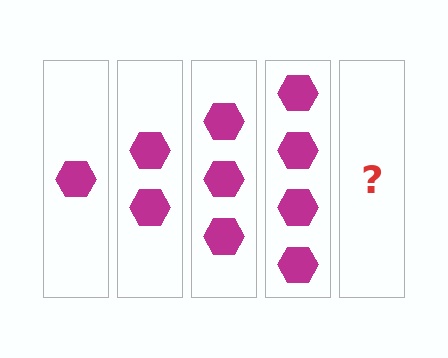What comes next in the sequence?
The next element should be 5 hexagons.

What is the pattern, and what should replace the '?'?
The pattern is that each step adds one more hexagon. The '?' should be 5 hexagons.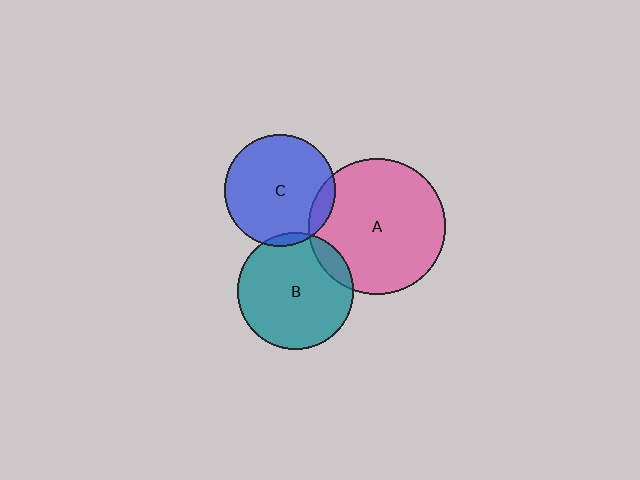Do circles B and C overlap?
Yes.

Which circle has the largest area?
Circle A (pink).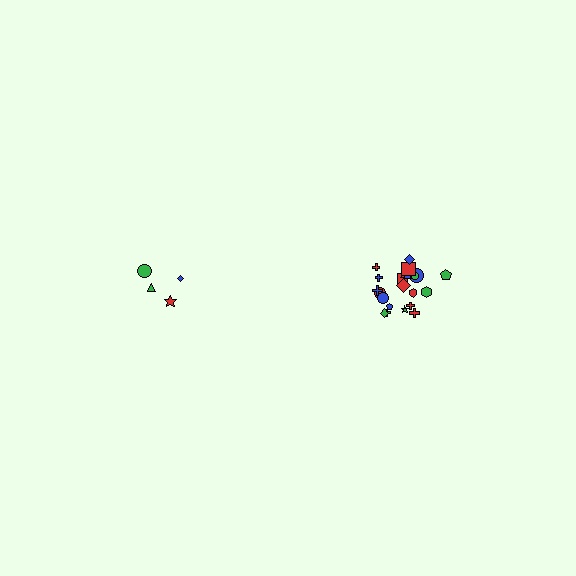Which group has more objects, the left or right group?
The right group.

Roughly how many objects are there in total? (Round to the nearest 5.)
Roughly 25 objects in total.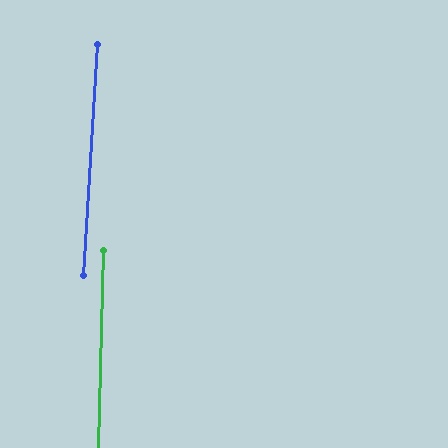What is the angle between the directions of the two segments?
Approximately 2 degrees.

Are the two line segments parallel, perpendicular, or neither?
Parallel — their directions differ by only 2.0°.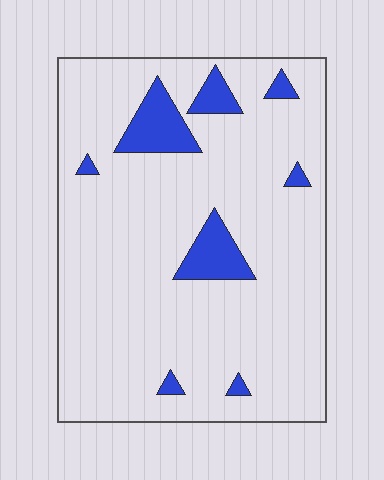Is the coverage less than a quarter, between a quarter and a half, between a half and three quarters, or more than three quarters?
Less than a quarter.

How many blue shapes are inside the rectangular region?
8.